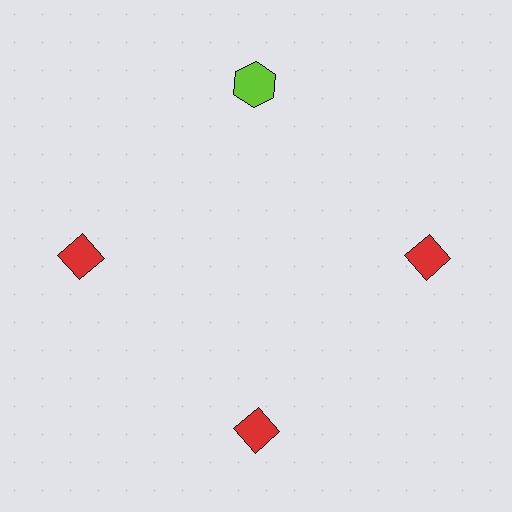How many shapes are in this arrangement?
There are 4 shapes arranged in a ring pattern.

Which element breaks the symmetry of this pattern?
The lime hexagon at roughly the 12 o'clock position breaks the symmetry. All other shapes are red diamonds.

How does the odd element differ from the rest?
It differs in both color (lime instead of red) and shape (hexagon instead of diamond).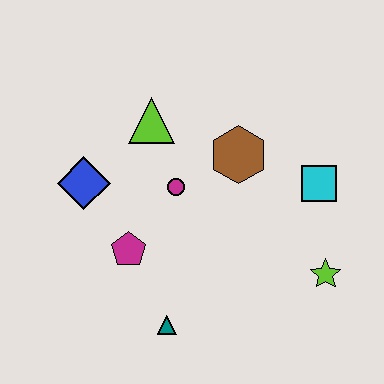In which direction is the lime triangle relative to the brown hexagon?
The lime triangle is to the left of the brown hexagon.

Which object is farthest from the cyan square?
The blue diamond is farthest from the cyan square.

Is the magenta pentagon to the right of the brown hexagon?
No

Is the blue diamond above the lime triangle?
No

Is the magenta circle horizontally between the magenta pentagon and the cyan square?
Yes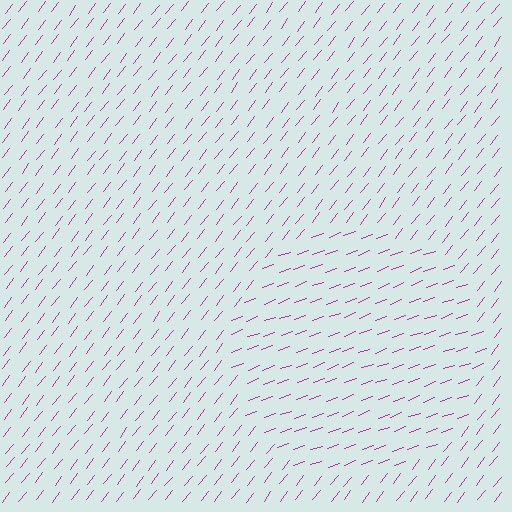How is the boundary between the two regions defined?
The boundary is defined purely by a change in line orientation (approximately 32 degrees difference). All lines are the same color and thickness.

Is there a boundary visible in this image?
Yes, there is a texture boundary formed by a change in line orientation.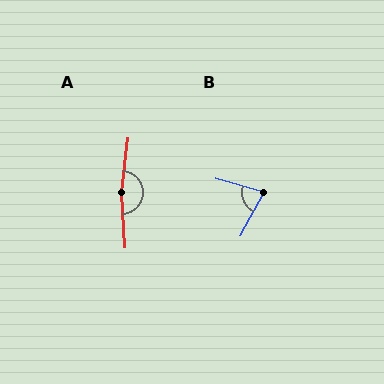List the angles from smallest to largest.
B (78°), A (170°).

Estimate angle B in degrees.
Approximately 78 degrees.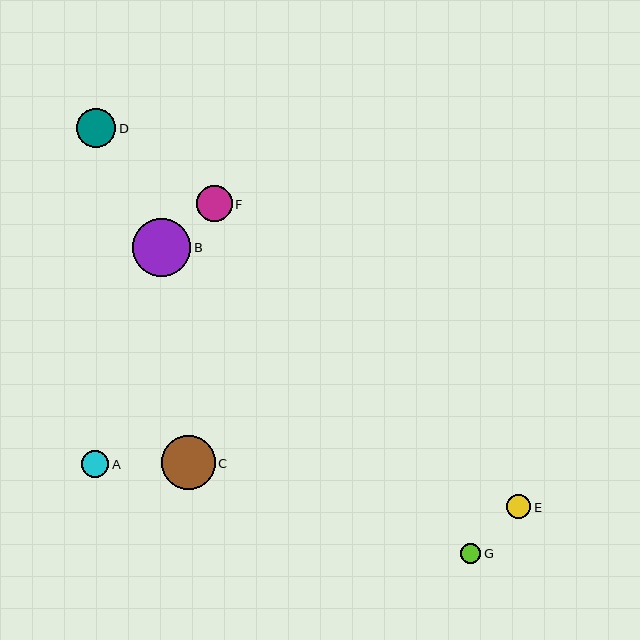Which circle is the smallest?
Circle G is the smallest with a size of approximately 20 pixels.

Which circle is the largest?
Circle B is the largest with a size of approximately 58 pixels.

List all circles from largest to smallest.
From largest to smallest: B, C, D, F, A, E, G.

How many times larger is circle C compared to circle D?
Circle C is approximately 1.4 times the size of circle D.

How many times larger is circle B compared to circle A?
Circle B is approximately 2.2 times the size of circle A.